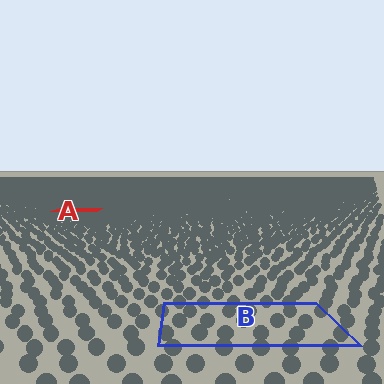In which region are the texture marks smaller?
The texture marks are smaller in region A, because it is farther away.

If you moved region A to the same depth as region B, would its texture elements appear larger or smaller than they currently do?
They would appear larger. At a closer depth, the same texture elements are projected at a bigger on-screen size.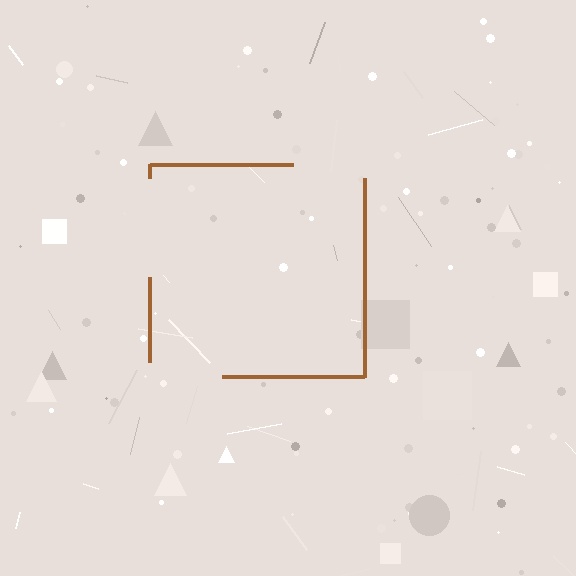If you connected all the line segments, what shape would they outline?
They would outline a square.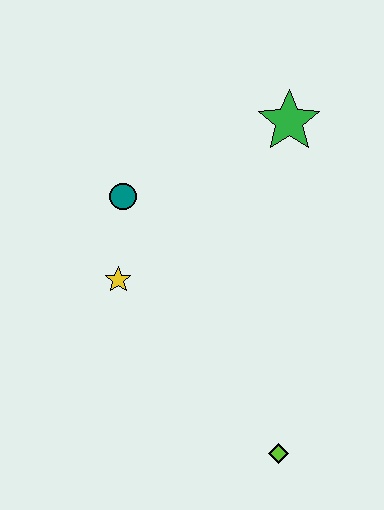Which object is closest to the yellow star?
The teal circle is closest to the yellow star.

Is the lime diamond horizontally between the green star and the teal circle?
Yes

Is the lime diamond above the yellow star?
No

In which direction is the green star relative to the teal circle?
The green star is to the right of the teal circle.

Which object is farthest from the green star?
The lime diamond is farthest from the green star.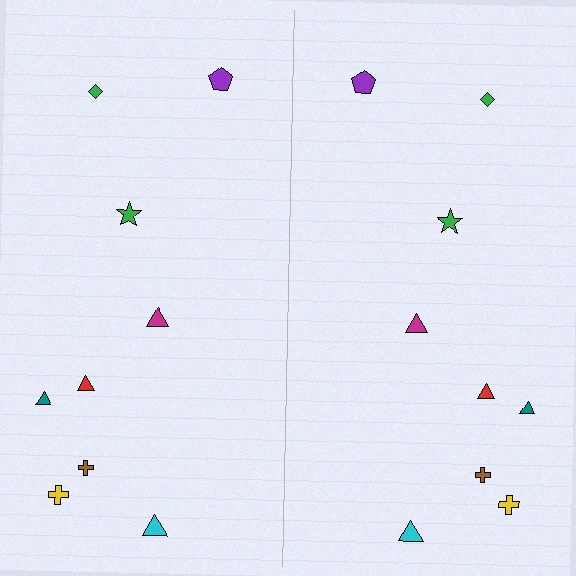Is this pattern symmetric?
Yes, this pattern has bilateral (reflection) symmetry.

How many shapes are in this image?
There are 18 shapes in this image.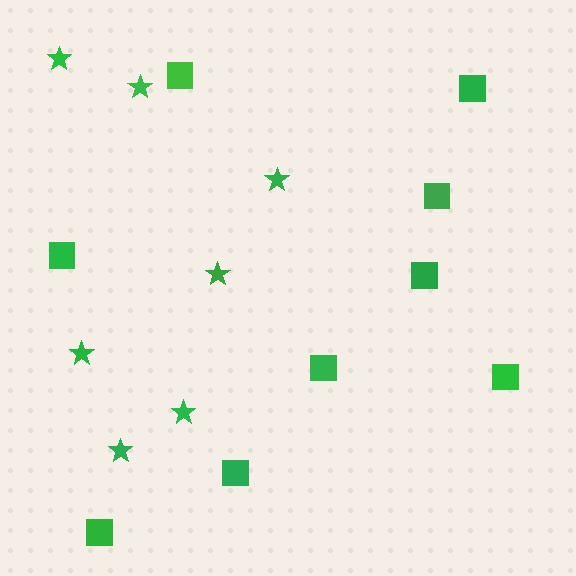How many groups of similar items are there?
There are 2 groups: one group of squares (9) and one group of stars (7).